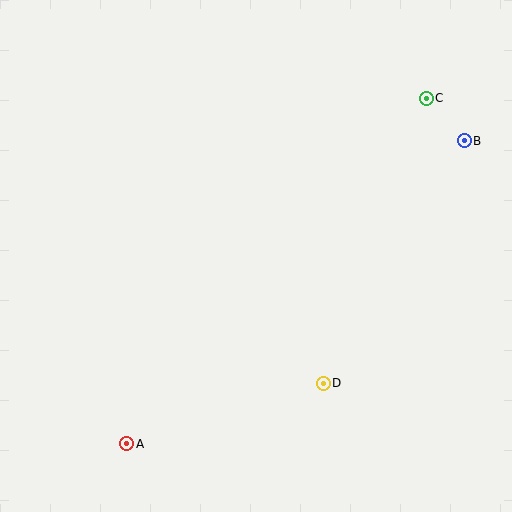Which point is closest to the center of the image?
Point D at (323, 383) is closest to the center.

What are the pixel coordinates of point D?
Point D is at (323, 383).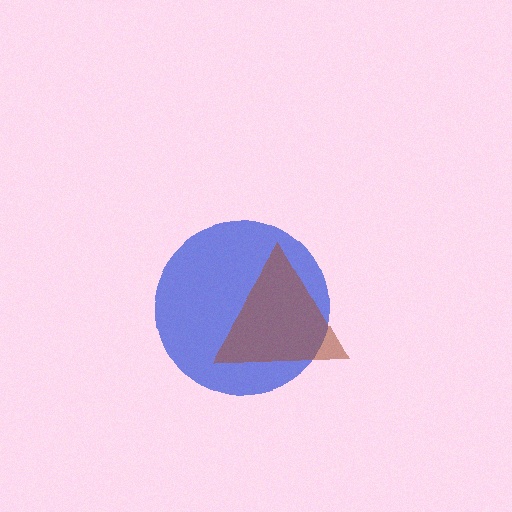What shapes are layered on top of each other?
The layered shapes are: a blue circle, a brown triangle.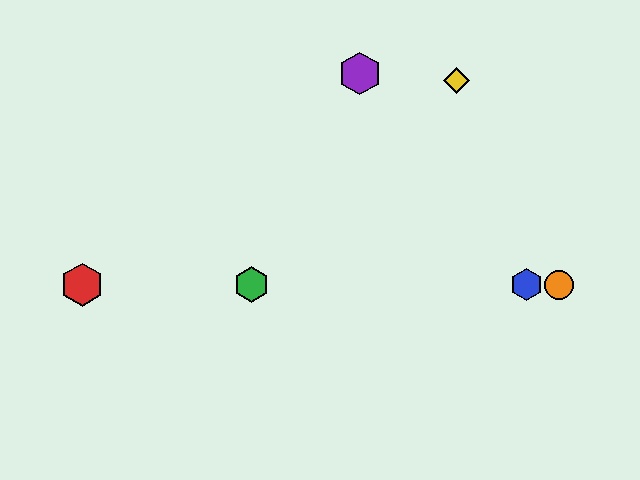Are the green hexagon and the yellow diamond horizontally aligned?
No, the green hexagon is at y≈285 and the yellow diamond is at y≈80.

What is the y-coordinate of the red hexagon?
The red hexagon is at y≈285.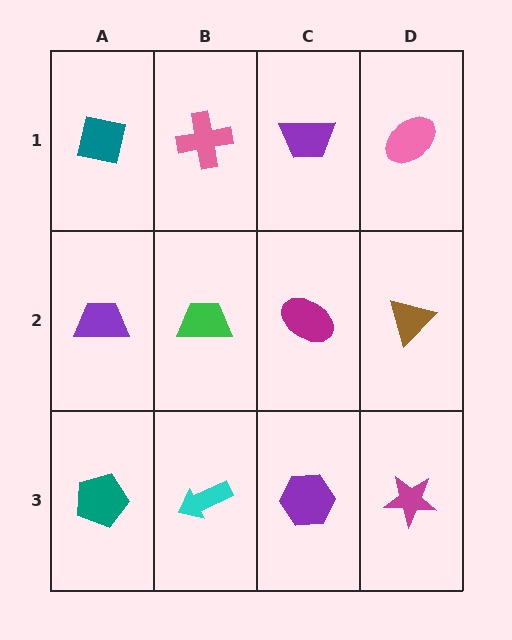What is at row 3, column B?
A cyan arrow.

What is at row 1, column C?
A purple trapezoid.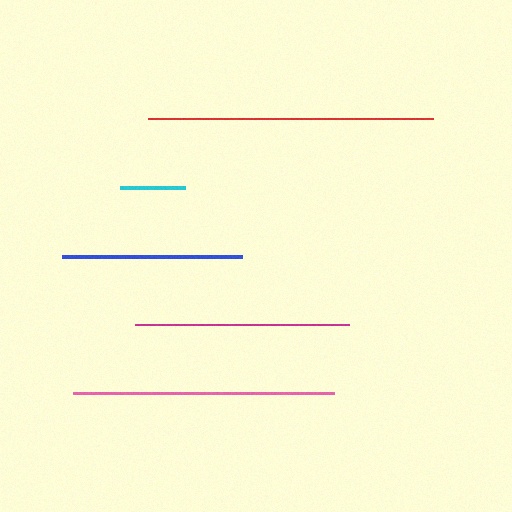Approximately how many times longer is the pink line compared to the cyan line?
The pink line is approximately 4.0 times the length of the cyan line.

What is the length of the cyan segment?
The cyan segment is approximately 65 pixels long.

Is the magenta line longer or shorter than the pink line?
The pink line is longer than the magenta line.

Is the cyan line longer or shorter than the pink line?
The pink line is longer than the cyan line.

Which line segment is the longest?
The red line is the longest at approximately 284 pixels.